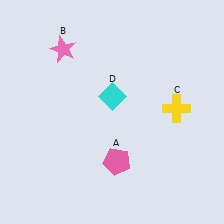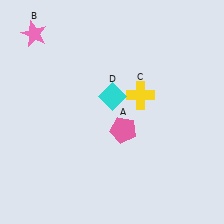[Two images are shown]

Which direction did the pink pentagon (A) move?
The pink pentagon (A) moved up.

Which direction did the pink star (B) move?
The pink star (B) moved left.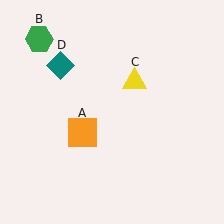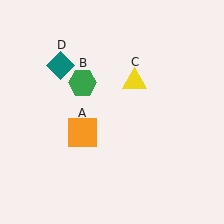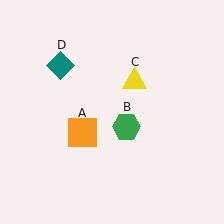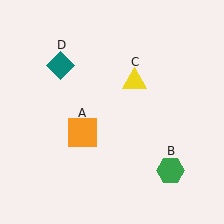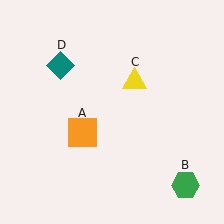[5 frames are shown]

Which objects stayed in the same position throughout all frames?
Orange square (object A) and yellow triangle (object C) and teal diamond (object D) remained stationary.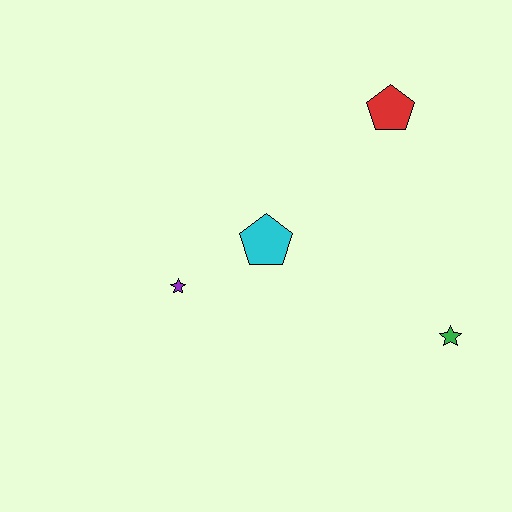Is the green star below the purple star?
Yes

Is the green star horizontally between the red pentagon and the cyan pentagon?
No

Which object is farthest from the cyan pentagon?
The green star is farthest from the cyan pentagon.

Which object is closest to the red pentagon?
The cyan pentagon is closest to the red pentagon.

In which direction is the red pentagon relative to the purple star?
The red pentagon is to the right of the purple star.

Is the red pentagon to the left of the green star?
Yes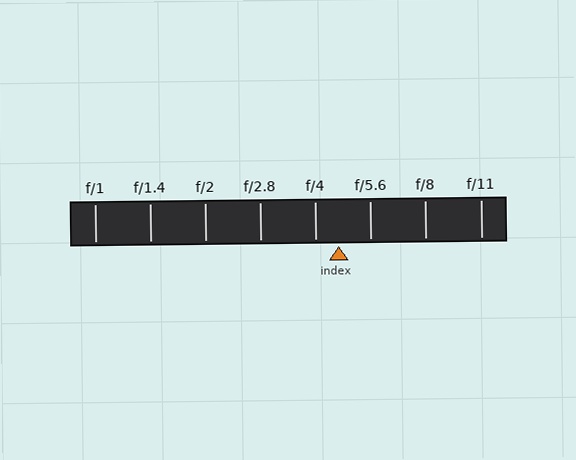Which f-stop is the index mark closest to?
The index mark is closest to f/4.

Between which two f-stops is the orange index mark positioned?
The index mark is between f/4 and f/5.6.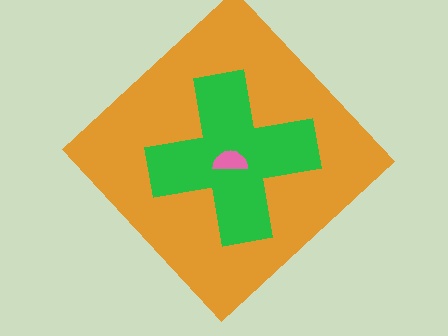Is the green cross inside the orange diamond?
Yes.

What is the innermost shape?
The pink semicircle.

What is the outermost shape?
The orange diamond.